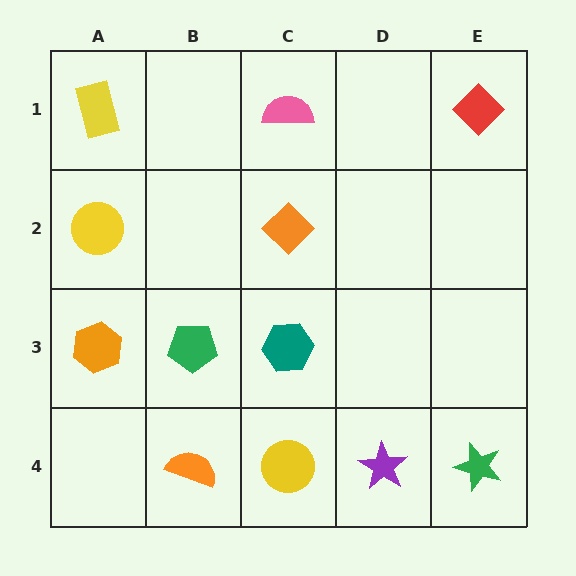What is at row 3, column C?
A teal hexagon.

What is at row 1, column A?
A yellow rectangle.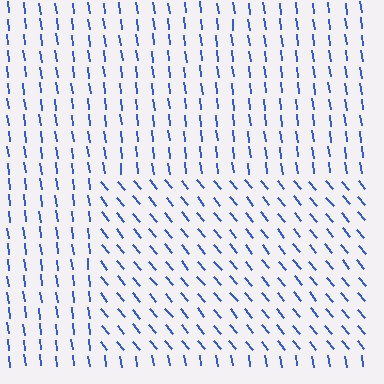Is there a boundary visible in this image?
Yes, there is a texture boundary formed by a change in line orientation.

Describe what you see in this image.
The image is filled with small blue line segments. A rectangle region in the image has lines oriented differently from the surrounding lines, creating a visible texture boundary.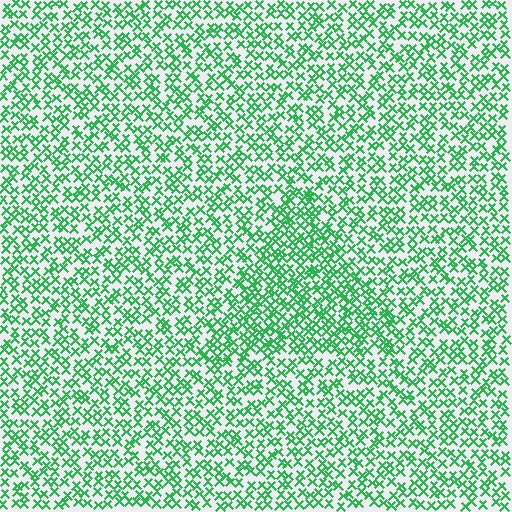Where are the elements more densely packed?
The elements are more densely packed inside the triangle boundary.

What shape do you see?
I see a triangle.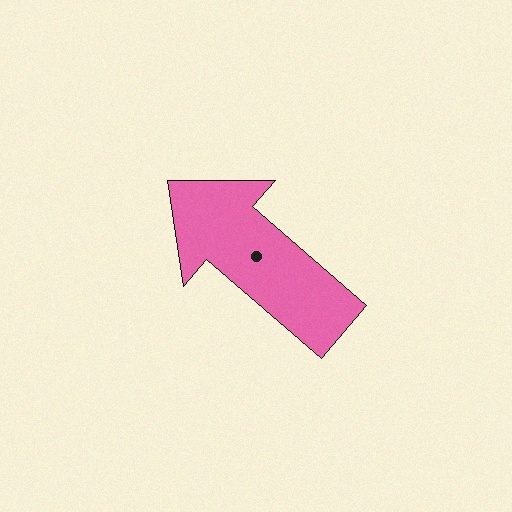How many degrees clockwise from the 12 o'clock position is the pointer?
Approximately 311 degrees.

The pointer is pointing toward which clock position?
Roughly 10 o'clock.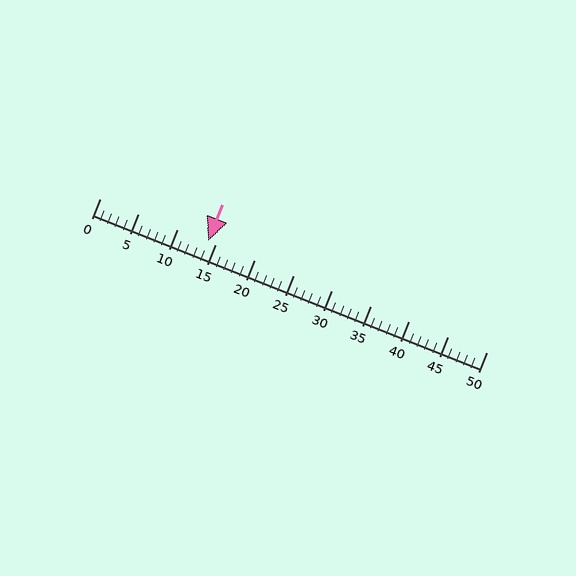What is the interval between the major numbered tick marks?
The major tick marks are spaced 5 units apart.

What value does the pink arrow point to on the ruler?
The pink arrow points to approximately 14.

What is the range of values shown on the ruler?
The ruler shows values from 0 to 50.